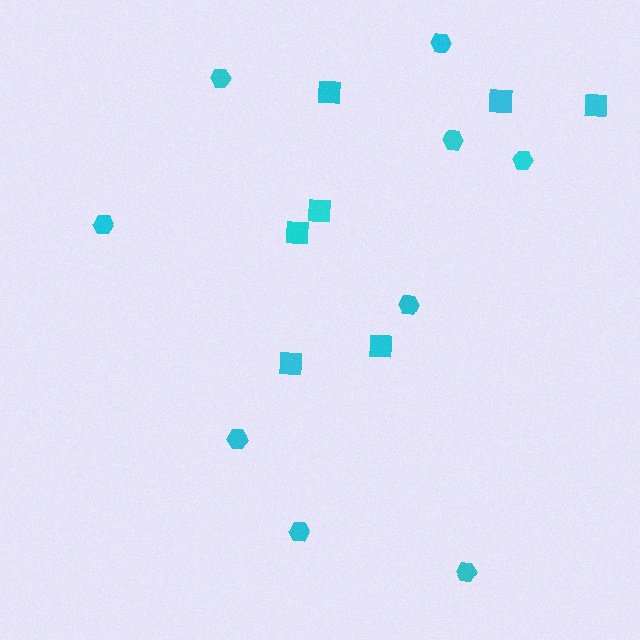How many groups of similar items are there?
There are 2 groups: one group of hexagons (9) and one group of squares (7).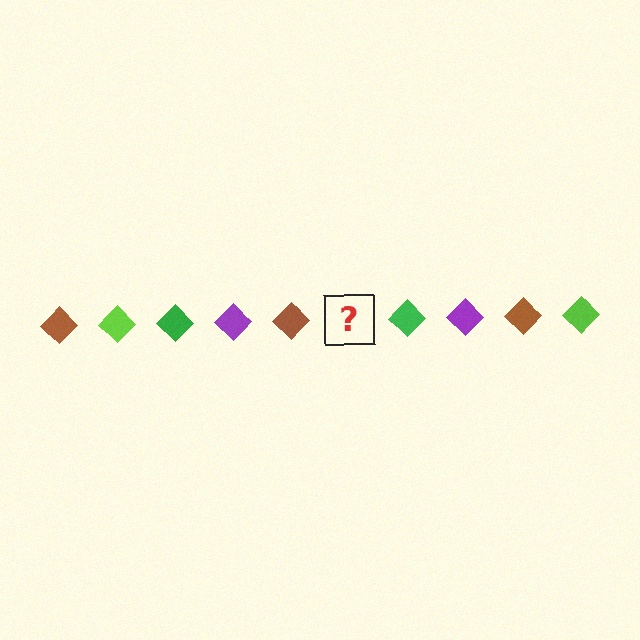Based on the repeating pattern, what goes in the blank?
The blank should be a lime diamond.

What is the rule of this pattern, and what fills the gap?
The rule is that the pattern cycles through brown, lime, green, purple diamonds. The gap should be filled with a lime diamond.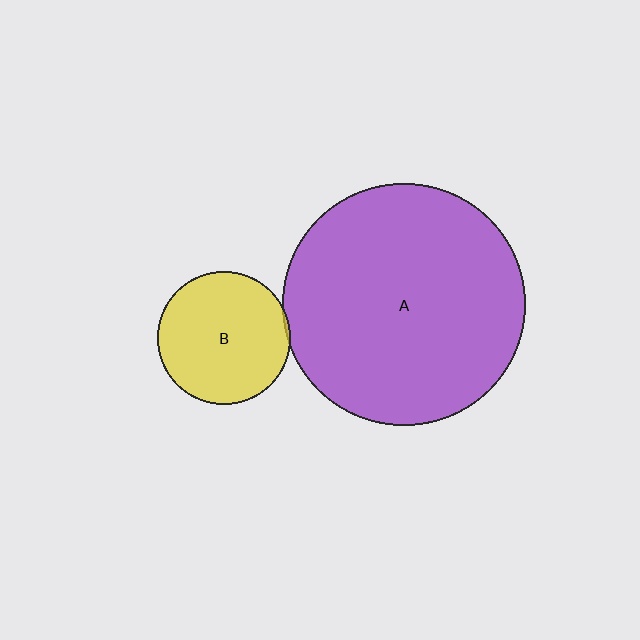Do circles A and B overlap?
Yes.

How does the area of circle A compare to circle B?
Approximately 3.3 times.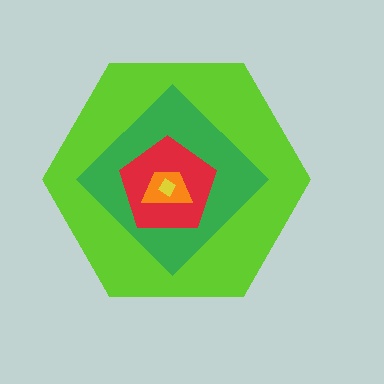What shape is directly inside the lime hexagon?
The green diamond.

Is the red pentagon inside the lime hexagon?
Yes.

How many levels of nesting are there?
5.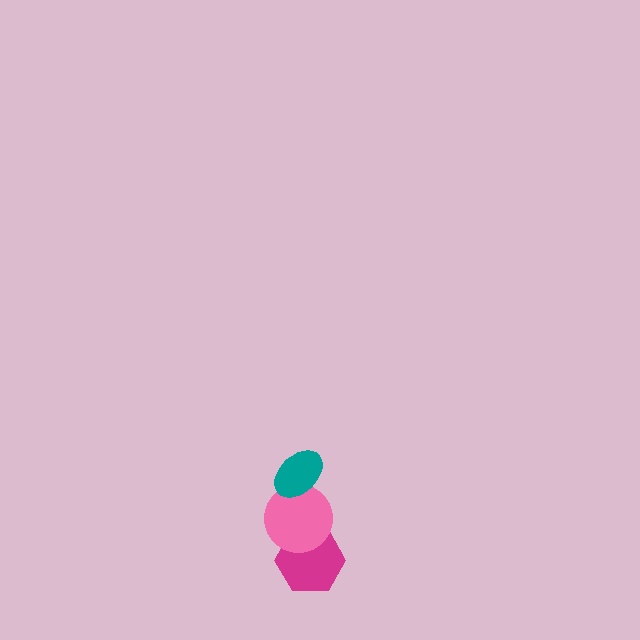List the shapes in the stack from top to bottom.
From top to bottom: the teal ellipse, the pink circle, the magenta hexagon.